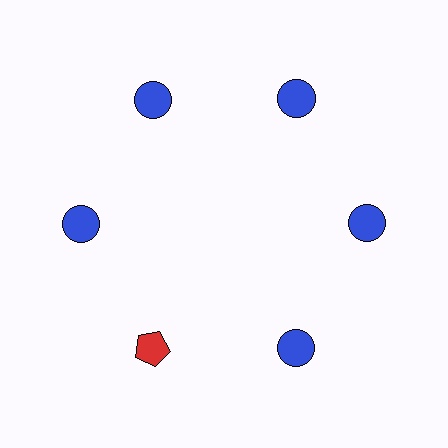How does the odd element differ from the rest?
It differs in both color (red instead of blue) and shape (pentagon instead of circle).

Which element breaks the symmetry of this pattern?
The red pentagon at roughly the 7 o'clock position breaks the symmetry. All other shapes are blue circles.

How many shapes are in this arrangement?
There are 6 shapes arranged in a ring pattern.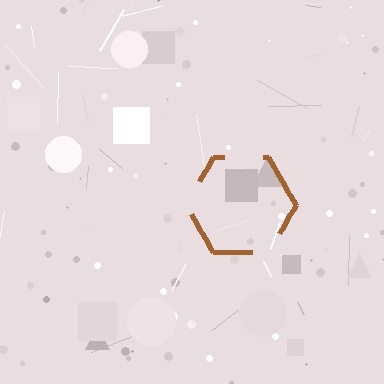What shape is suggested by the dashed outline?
The dashed outline suggests a hexagon.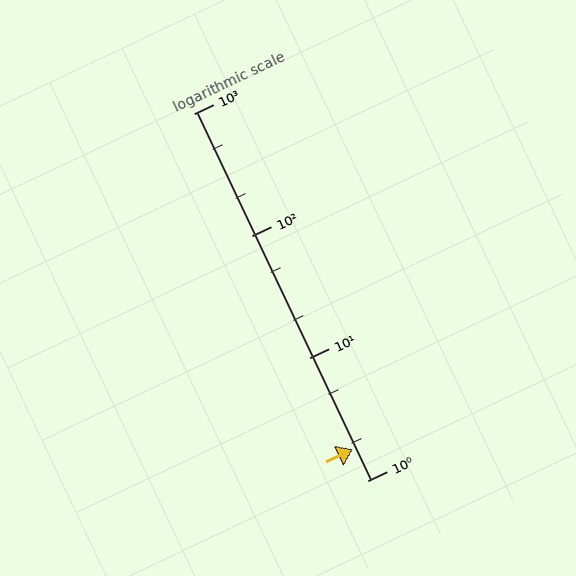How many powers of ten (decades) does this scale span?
The scale spans 3 decades, from 1 to 1000.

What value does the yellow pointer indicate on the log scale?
The pointer indicates approximately 1.8.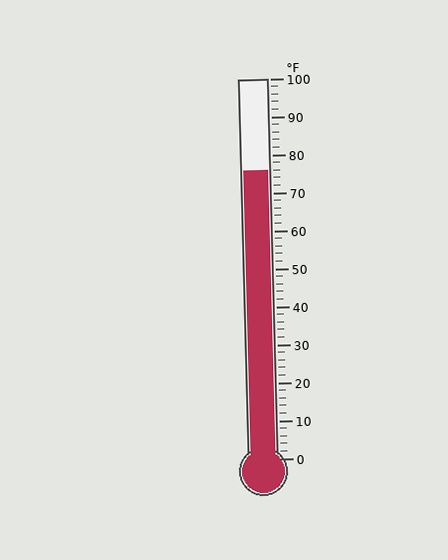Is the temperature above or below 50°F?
The temperature is above 50°F.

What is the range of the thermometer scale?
The thermometer scale ranges from 0°F to 100°F.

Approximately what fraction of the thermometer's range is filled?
The thermometer is filled to approximately 75% of its range.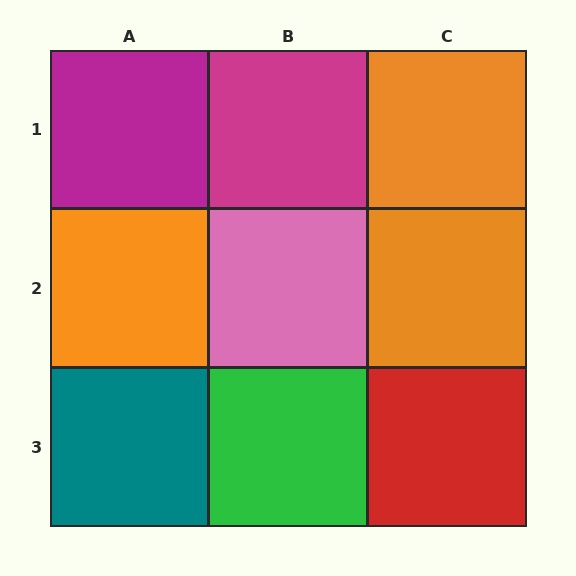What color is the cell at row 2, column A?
Orange.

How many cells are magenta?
2 cells are magenta.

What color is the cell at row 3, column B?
Green.